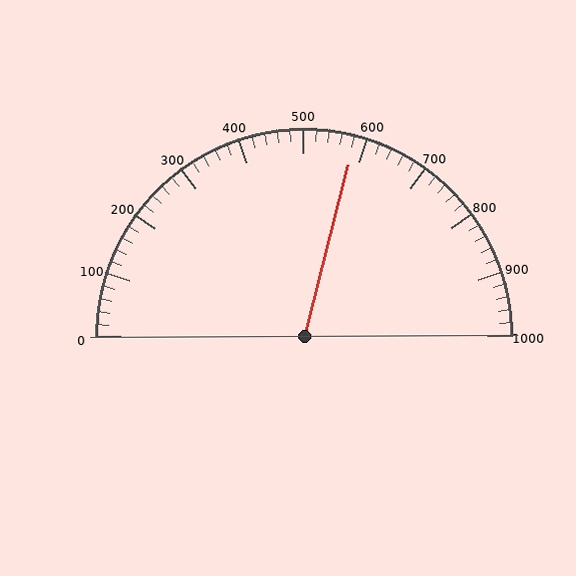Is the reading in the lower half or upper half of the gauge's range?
The reading is in the upper half of the range (0 to 1000).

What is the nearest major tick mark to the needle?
The nearest major tick mark is 600.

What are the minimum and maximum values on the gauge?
The gauge ranges from 0 to 1000.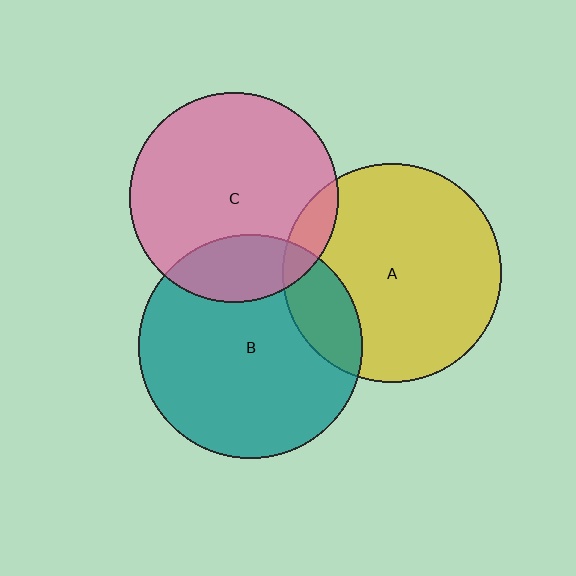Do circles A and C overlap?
Yes.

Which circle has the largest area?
Circle B (teal).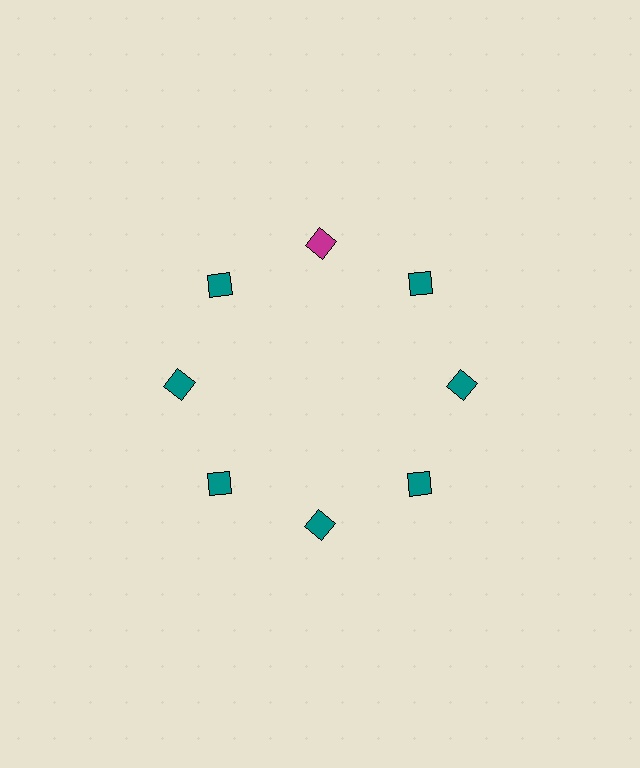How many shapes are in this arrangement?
There are 8 shapes arranged in a ring pattern.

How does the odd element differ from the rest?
It has a different color: magenta instead of teal.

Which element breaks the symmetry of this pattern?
The magenta square at roughly the 12 o'clock position breaks the symmetry. All other shapes are teal squares.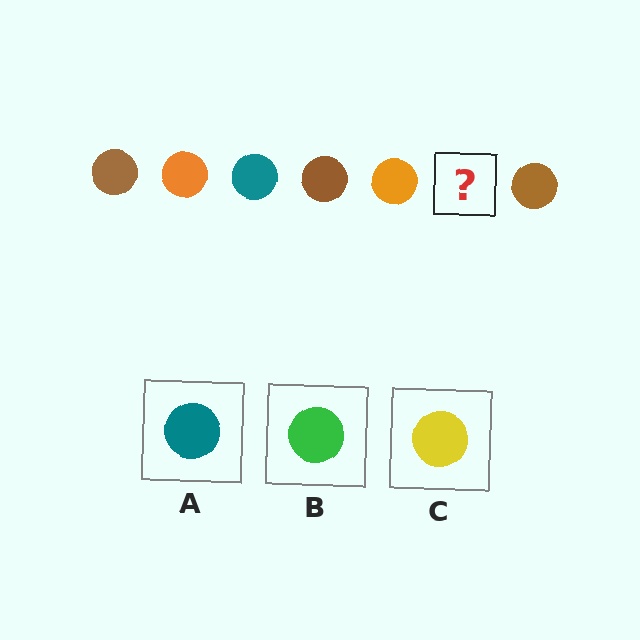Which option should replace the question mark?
Option A.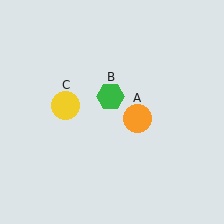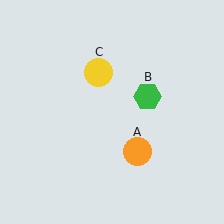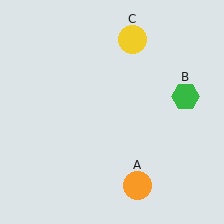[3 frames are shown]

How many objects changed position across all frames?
3 objects changed position: orange circle (object A), green hexagon (object B), yellow circle (object C).